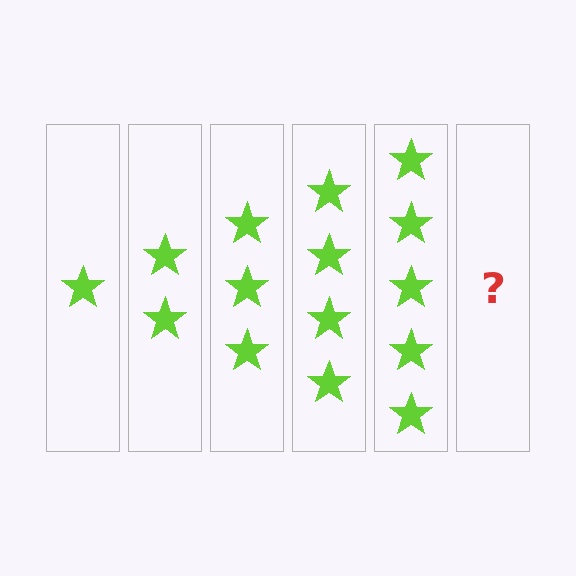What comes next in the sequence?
The next element should be 6 stars.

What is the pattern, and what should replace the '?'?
The pattern is that each step adds one more star. The '?' should be 6 stars.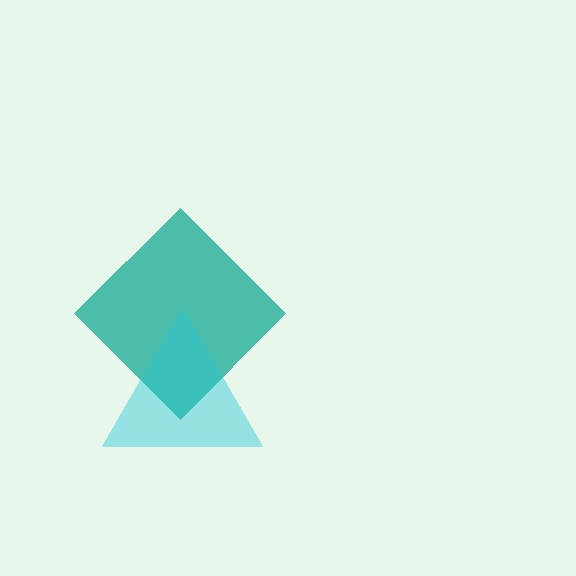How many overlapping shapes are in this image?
There are 2 overlapping shapes in the image.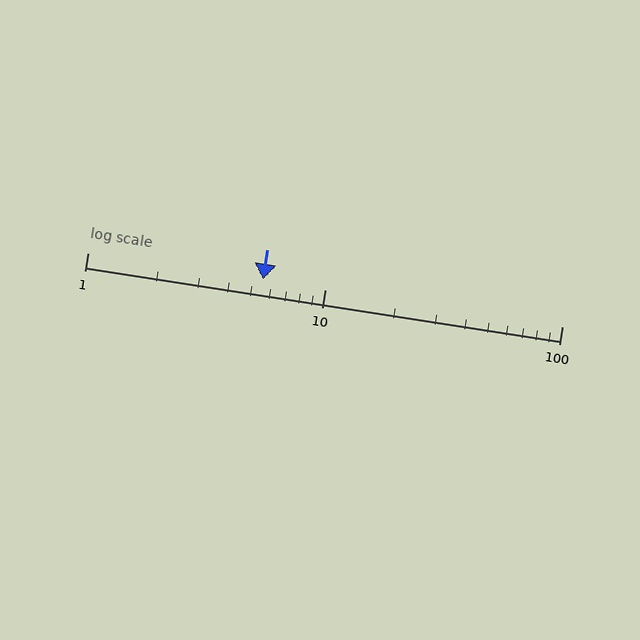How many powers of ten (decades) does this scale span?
The scale spans 2 decades, from 1 to 100.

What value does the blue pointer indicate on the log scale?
The pointer indicates approximately 5.5.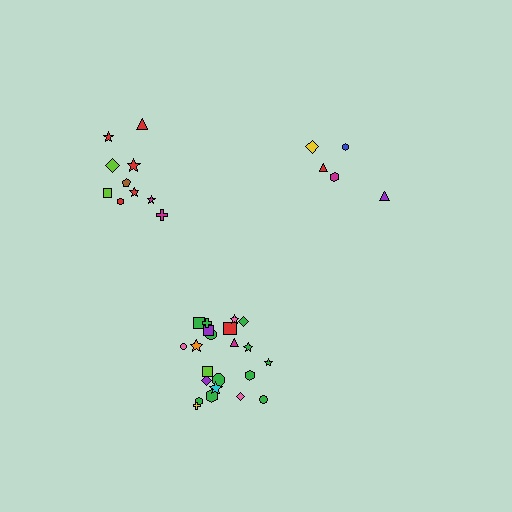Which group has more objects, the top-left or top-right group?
The top-left group.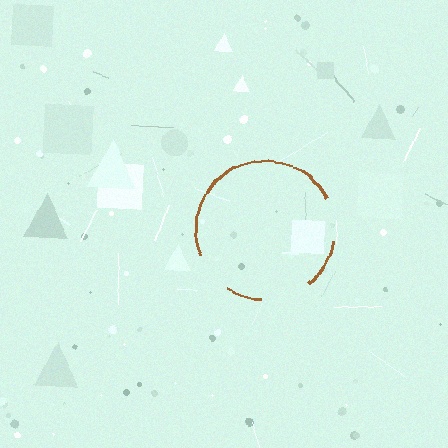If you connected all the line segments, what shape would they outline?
They would outline a circle.